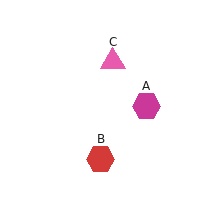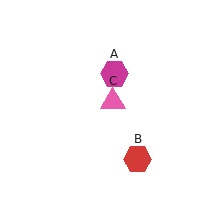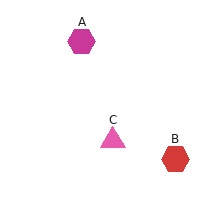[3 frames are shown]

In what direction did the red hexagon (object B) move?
The red hexagon (object B) moved right.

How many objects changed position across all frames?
3 objects changed position: magenta hexagon (object A), red hexagon (object B), pink triangle (object C).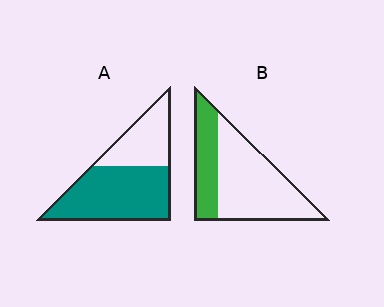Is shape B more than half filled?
No.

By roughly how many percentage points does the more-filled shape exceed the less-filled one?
By roughly 35 percentage points (A over B).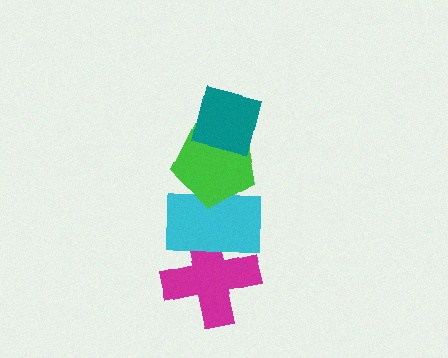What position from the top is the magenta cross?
The magenta cross is 4th from the top.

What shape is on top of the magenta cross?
The cyan rectangle is on top of the magenta cross.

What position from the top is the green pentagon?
The green pentagon is 2nd from the top.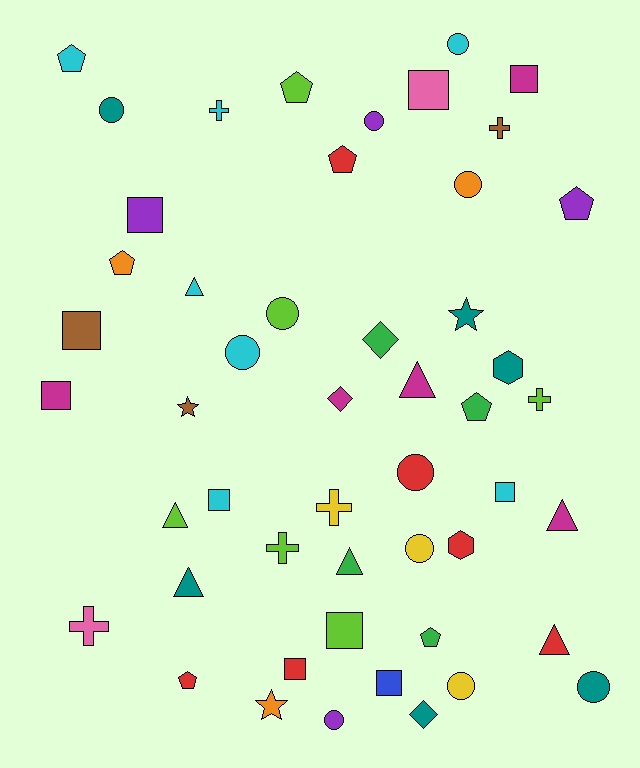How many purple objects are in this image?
There are 4 purple objects.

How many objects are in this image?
There are 50 objects.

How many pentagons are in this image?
There are 8 pentagons.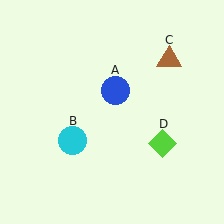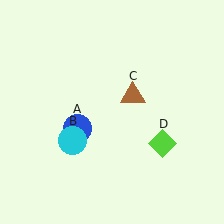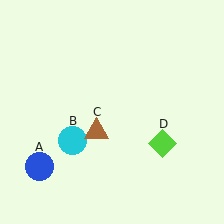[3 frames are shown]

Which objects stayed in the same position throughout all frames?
Cyan circle (object B) and lime diamond (object D) remained stationary.